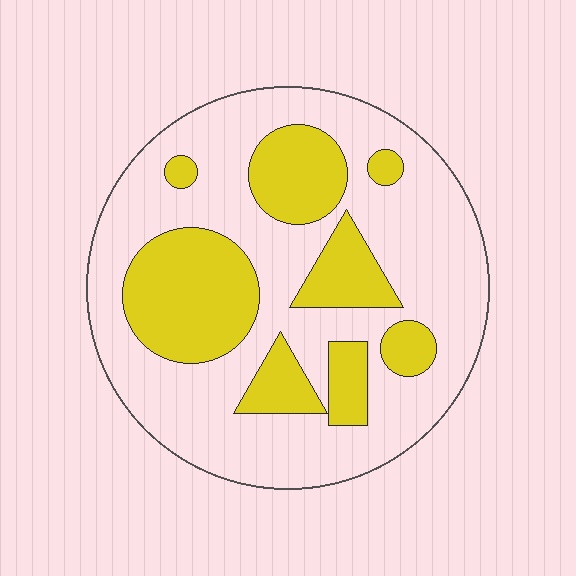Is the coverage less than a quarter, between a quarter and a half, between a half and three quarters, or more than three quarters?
Between a quarter and a half.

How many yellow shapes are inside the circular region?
8.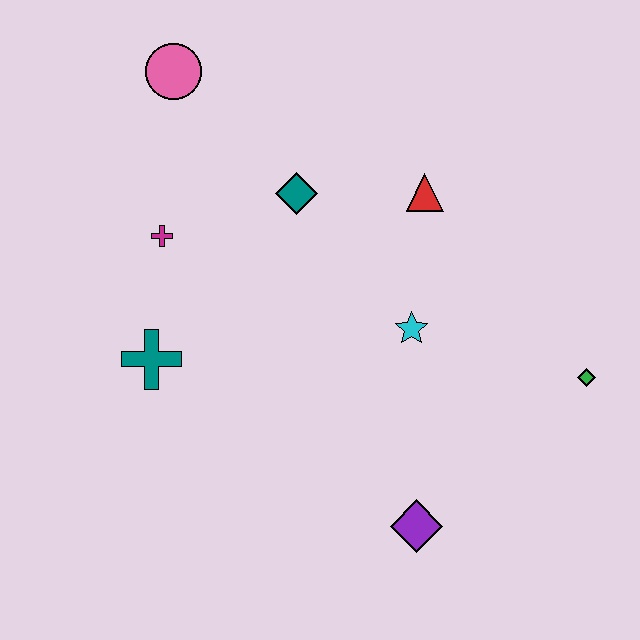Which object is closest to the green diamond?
The cyan star is closest to the green diamond.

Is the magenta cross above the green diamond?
Yes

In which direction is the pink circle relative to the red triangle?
The pink circle is to the left of the red triangle.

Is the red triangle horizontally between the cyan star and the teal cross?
No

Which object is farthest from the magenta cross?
The green diamond is farthest from the magenta cross.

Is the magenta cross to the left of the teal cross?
No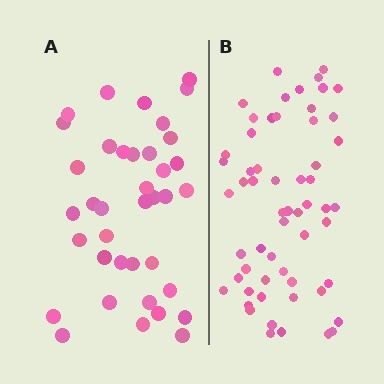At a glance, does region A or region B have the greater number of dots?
Region B (the right region) has more dots.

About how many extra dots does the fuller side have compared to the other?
Region B has approximately 20 more dots than region A.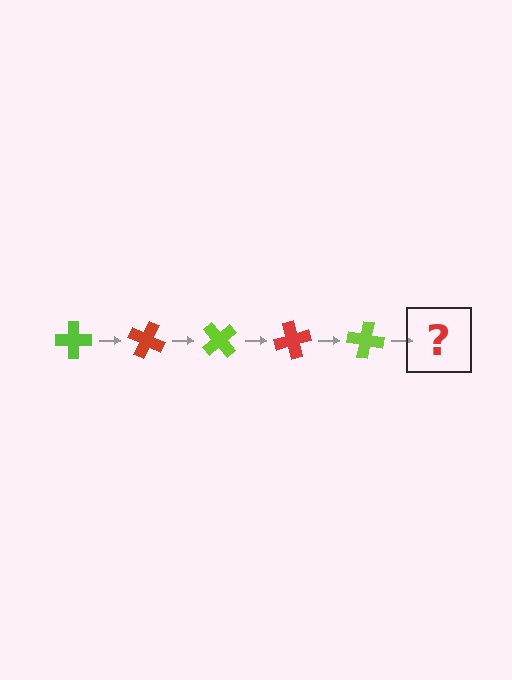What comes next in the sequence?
The next element should be a red cross, rotated 125 degrees from the start.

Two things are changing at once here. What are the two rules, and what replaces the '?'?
The two rules are that it rotates 25 degrees each step and the color cycles through lime and red. The '?' should be a red cross, rotated 125 degrees from the start.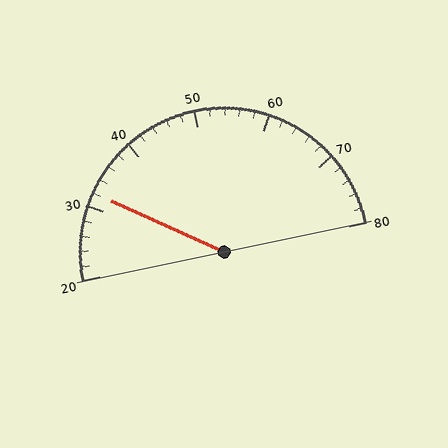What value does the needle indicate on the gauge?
The needle indicates approximately 32.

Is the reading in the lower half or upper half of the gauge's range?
The reading is in the lower half of the range (20 to 80).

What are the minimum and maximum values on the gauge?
The gauge ranges from 20 to 80.